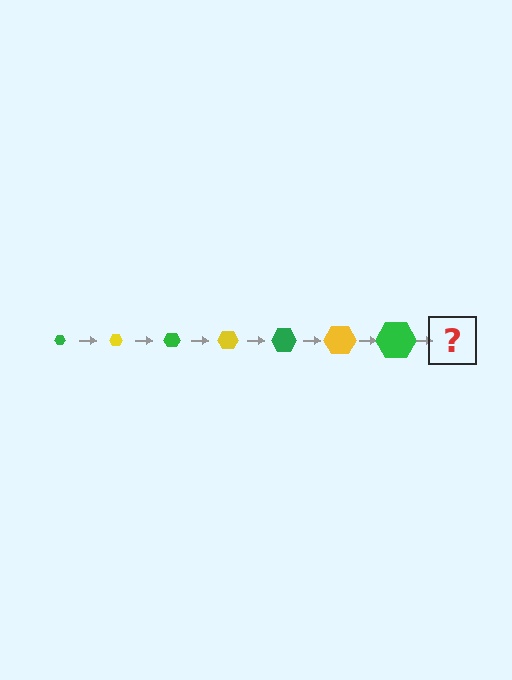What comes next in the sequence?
The next element should be a yellow hexagon, larger than the previous one.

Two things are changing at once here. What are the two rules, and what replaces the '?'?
The two rules are that the hexagon grows larger each step and the color cycles through green and yellow. The '?' should be a yellow hexagon, larger than the previous one.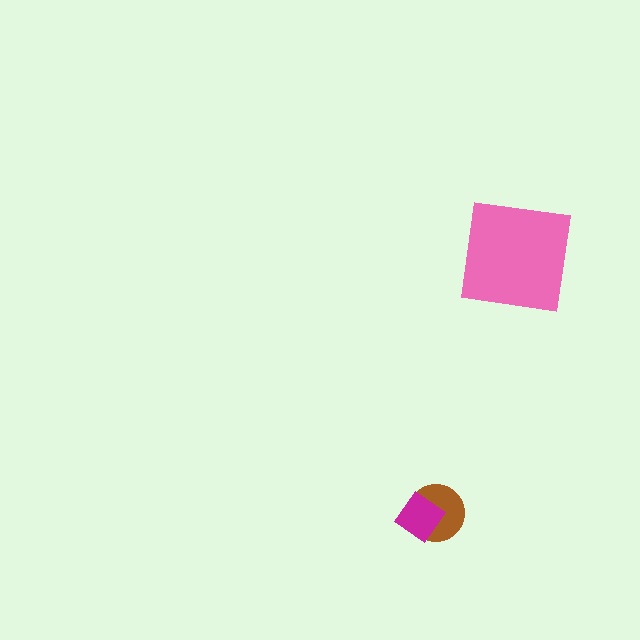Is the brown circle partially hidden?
Yes, it is partially covered by another shape.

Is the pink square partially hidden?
No, no other shape covers it.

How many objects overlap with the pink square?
0 objects overlap with the pink square.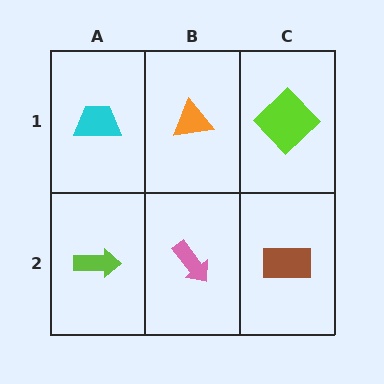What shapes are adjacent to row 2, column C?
A lime diamond (row 1, column C), a pink arrow (row 2, column B).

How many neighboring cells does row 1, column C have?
2.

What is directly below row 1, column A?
A lime arrow.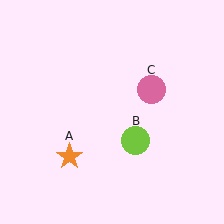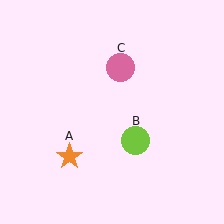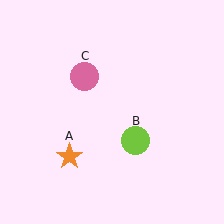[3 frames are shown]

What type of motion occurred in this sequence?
The pink circle (object C) rotated counterclockwise around the center of the scene.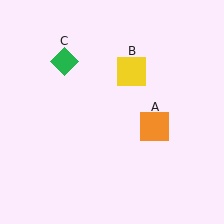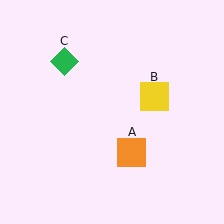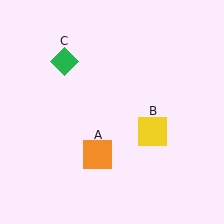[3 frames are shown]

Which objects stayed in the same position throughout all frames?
Green diamond (object C) remained stationary.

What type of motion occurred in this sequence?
The orange square (object A), yellow square (object B) rotated clockwise around the center of the scene.